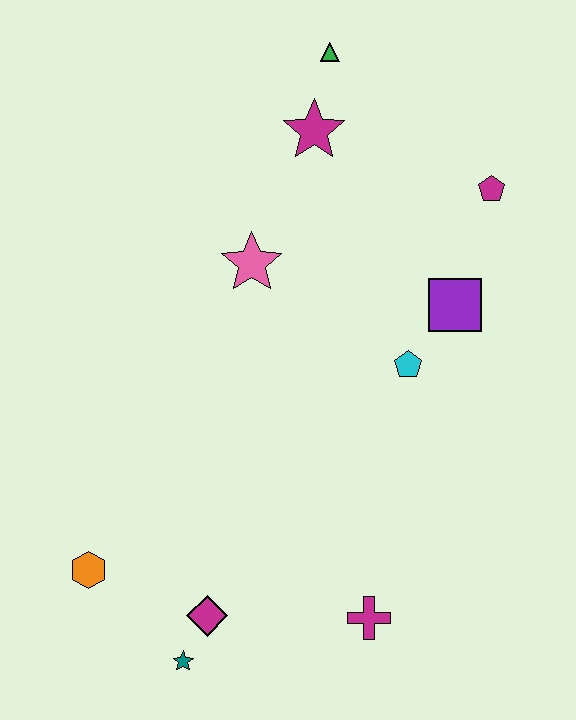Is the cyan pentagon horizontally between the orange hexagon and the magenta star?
No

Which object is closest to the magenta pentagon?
The purple square is closest to the magenta pentagon.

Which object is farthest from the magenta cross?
The green triangle is farthest from the magenta cross.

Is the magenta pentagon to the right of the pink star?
Yes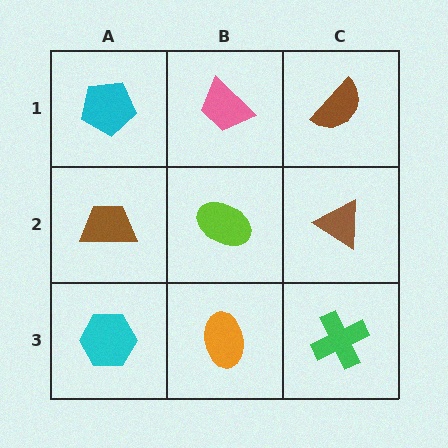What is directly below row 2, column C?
A green cross.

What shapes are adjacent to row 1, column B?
A lime ellipse (row 2, column B), a cyan pentagon (row 1, column A), a brown semicircle (row 1, column C).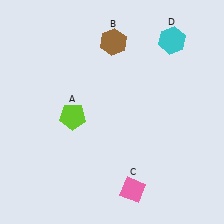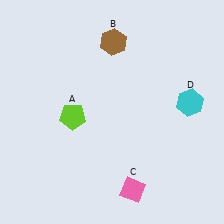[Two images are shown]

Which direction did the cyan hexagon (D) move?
The cyan hexagon (D) moved down.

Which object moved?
The cyan hexagon (D) moved down.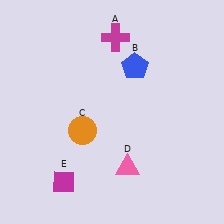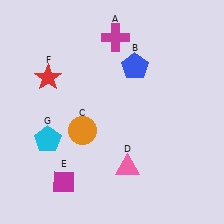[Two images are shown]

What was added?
A red star (F), a cyan pentagon (G) were added in Image 2.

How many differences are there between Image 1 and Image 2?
There are 2 differences between the two images.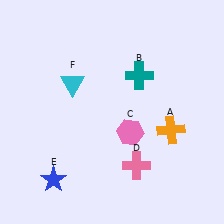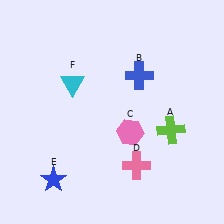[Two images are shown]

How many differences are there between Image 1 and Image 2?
There are 2 differences between the two images.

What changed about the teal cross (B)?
In Image 1, B is teal. In Image 2, it changed to blue.